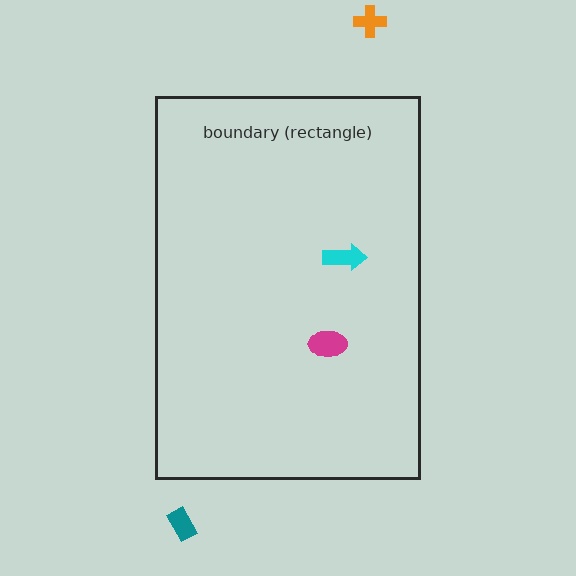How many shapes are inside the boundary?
2 inside, 2 outside.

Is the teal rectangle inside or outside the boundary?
Outside.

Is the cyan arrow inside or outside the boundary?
Inside.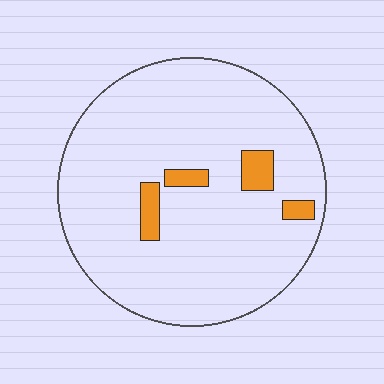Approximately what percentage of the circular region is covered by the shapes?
Approximately 5%.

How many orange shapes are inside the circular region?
4.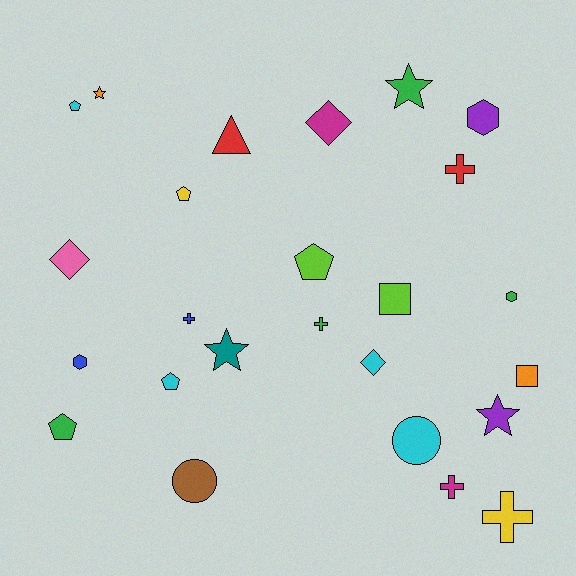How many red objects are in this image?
There are 2 red objects.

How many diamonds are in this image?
There are 3 diamonds.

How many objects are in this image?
There are 25 objects.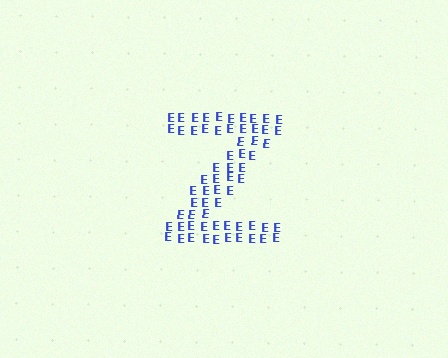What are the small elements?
The small elements are letter E's.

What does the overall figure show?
The overall figure shows the letter Z.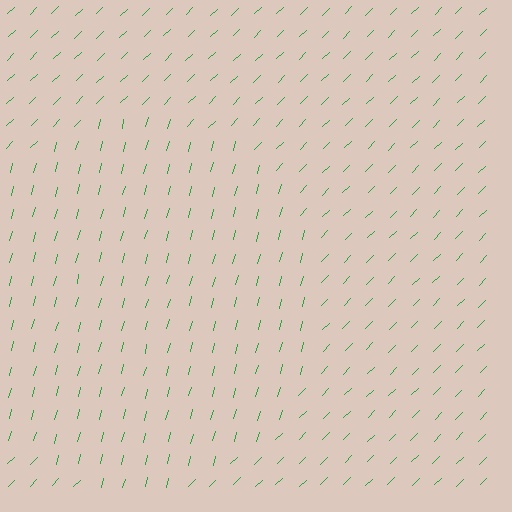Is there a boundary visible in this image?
Yes, there is a texture boundary formed by a change in line orientation.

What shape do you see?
I see a circle.